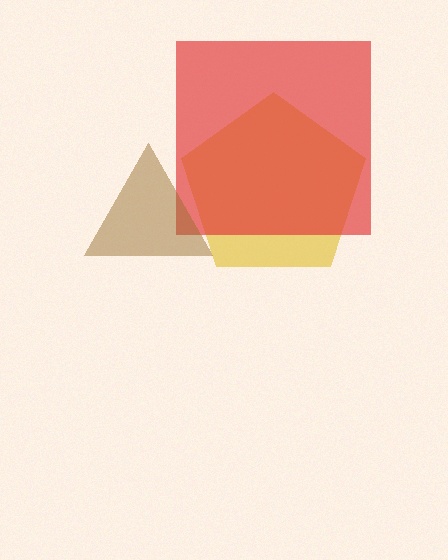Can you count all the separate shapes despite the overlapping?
Yes, there are 3 separate shapes.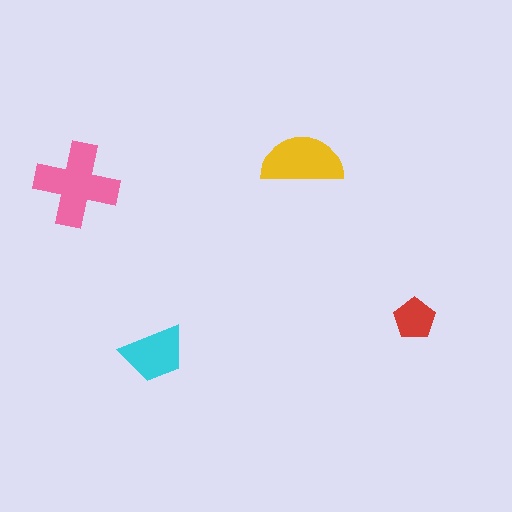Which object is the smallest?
The red pentagon.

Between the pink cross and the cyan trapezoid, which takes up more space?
The pink cross.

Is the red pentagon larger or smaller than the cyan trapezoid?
Smaller.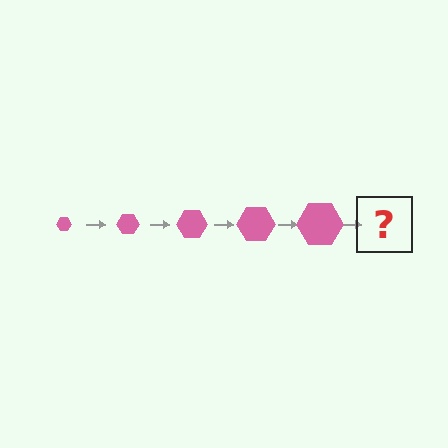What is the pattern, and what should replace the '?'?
The pattern is that the hexagon gets progressively larger each step. The '?' should be a pink hexagon, larger than the previous one.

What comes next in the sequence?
The next element should be a pink hexagon, larger than the previous one.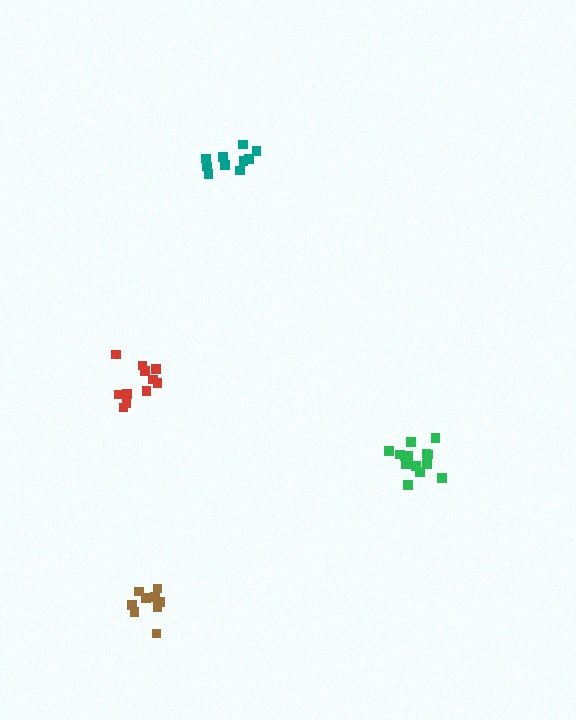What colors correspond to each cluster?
The clusters are colored: green, red, brown, teal.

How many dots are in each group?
Group 1: 15 dots, Group 2: 11 dots, Group 3: 9 dots, Group 4: 11 dots (46 total).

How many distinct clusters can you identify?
There are 4 distinct clusters.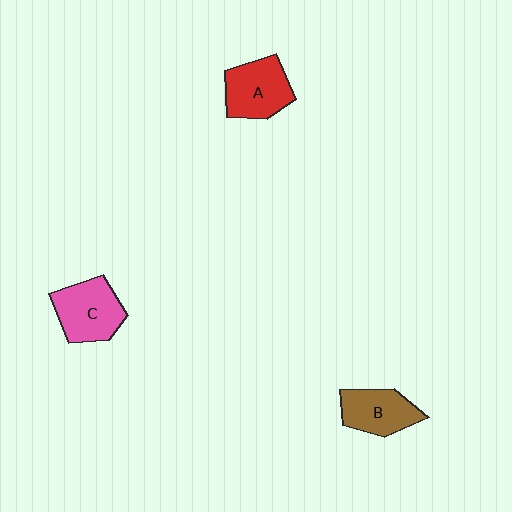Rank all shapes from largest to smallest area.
From largest to smallest: C (pink), A (red), B (brown).